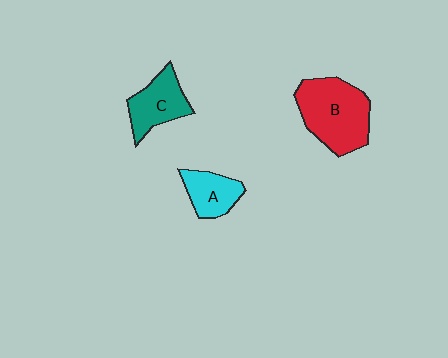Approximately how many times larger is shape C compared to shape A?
Approximately 1.2 times.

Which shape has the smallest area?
Shape A (cyan).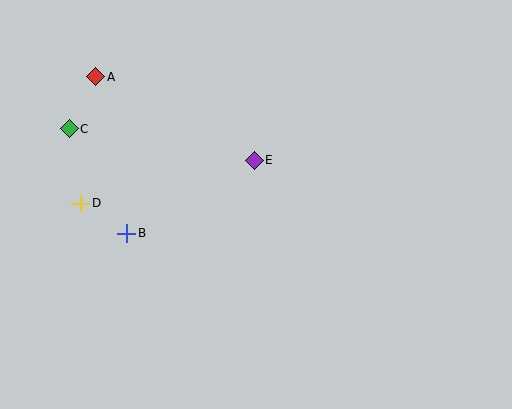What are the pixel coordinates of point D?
Point D is at (81, 203).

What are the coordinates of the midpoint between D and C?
The midpoint between D and C is at (75, 166).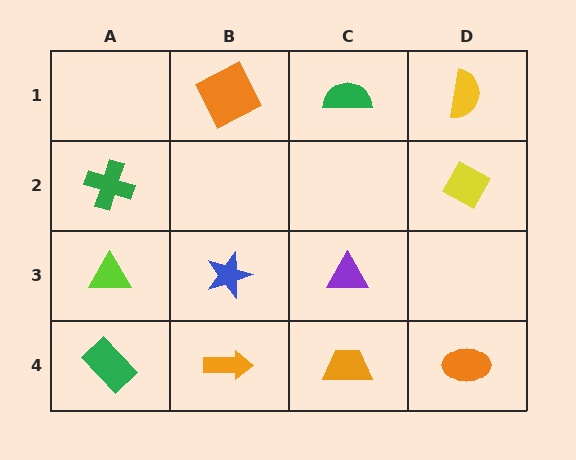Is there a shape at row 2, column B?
No, that cell is empty.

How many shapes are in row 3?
3 shapes.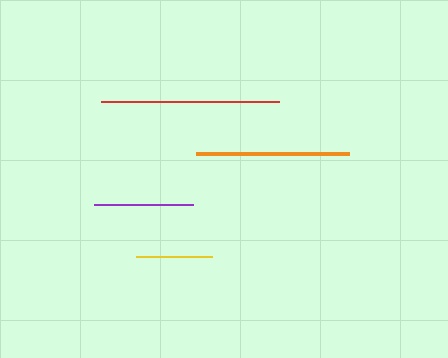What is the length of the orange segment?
The orange segment is approximately 153 pixels long.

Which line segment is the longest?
The red line is the longest at approximately 177 pixels.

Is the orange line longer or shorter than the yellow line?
The orange line is longer than the yellow line.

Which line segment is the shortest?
The yellow line is the shortest at approximately 75 pixels.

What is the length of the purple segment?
The purple segment is approximately 99 pixels long.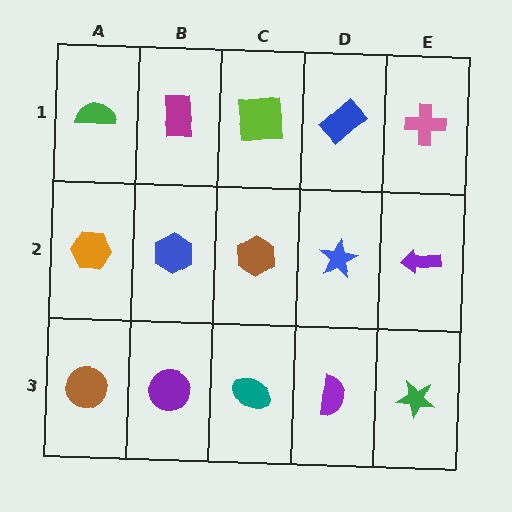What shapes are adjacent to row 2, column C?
A lime square (row 1, column C), a teal ellipse (row 3, column C), a blue hexagon (row 2, column B), a blue star (row 2, column D).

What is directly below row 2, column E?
A green star.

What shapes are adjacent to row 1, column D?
A blue star (row 2, column D), a lime square (row 1, column C), a pink cross (row 1, column E).